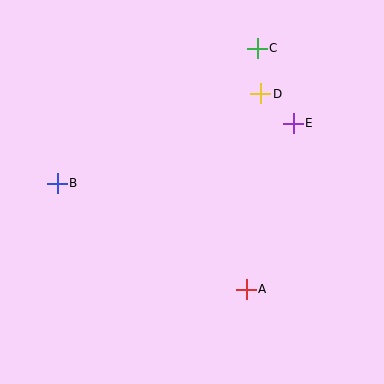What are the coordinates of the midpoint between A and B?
The midpoint between A and B is at (152, 236).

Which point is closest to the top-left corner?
Point B is closest to the top-left corner.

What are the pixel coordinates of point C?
Point C is at (257, 48).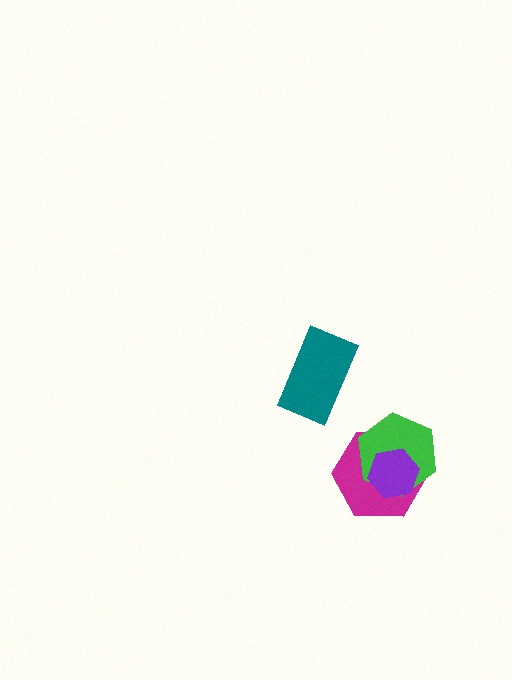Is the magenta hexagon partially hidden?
Yes, it is partially covered by another shape.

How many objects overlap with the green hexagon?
2 objects overlap with the green hexagon.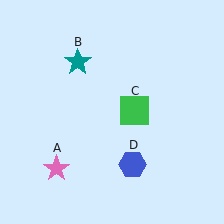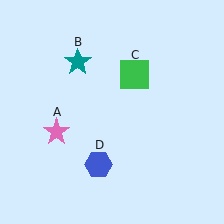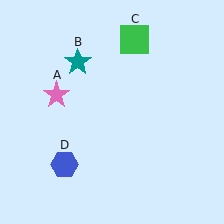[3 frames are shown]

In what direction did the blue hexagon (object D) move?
The blue hexagon (object D) moved left.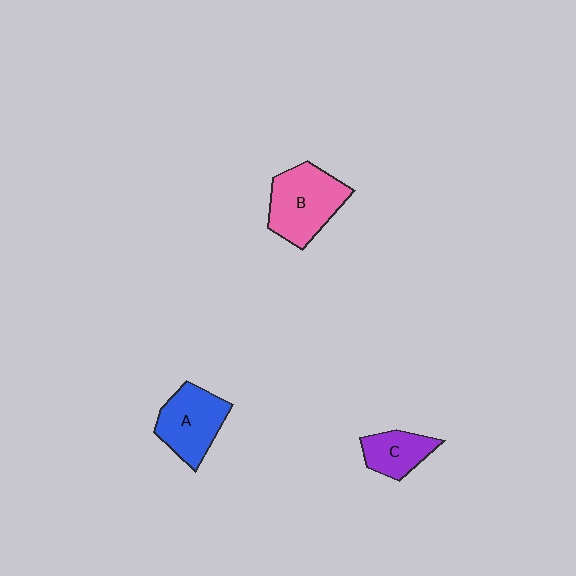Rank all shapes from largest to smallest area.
From largest to smallest: B (pink), A (blue), C (purple).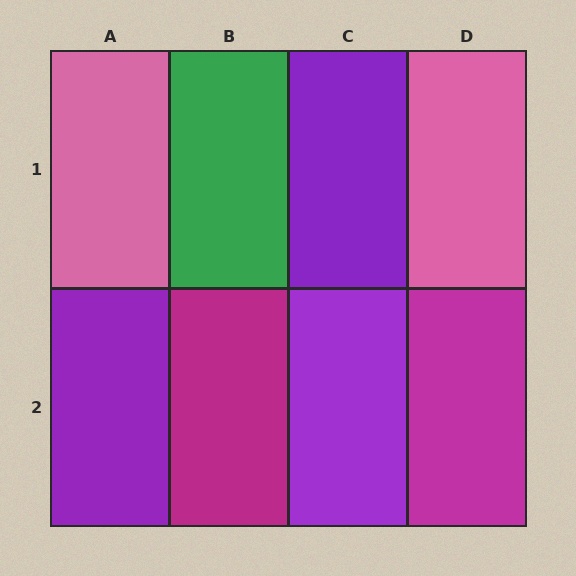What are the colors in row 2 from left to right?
Purple, magenta, purple, magenta.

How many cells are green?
1 cell is green.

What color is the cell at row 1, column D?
Pink.